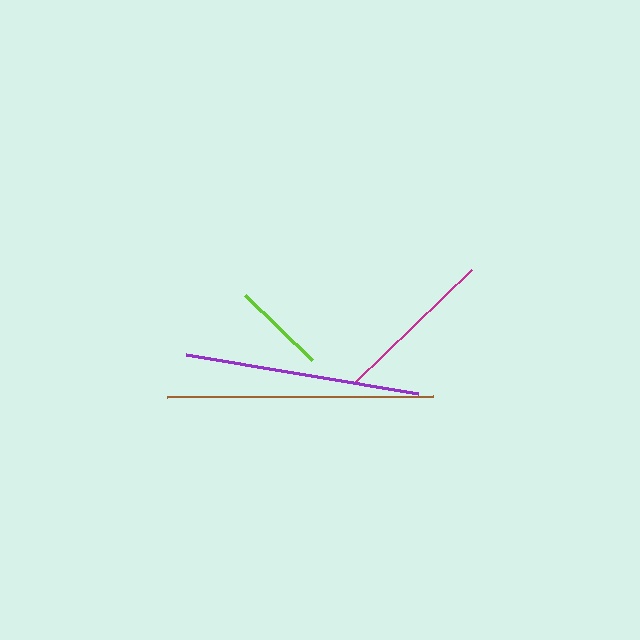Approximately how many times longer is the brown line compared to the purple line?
The brown line is approximately 1.1 times the length of the purple line.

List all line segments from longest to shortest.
From longest to shortest: brown, purple, magenta, lime.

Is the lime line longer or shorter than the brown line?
The brown line is longer than the lime line.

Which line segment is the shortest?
The lime line is the shortest at approximately 93 pixels.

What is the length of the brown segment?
The brown segment is approximately 266 pixels long.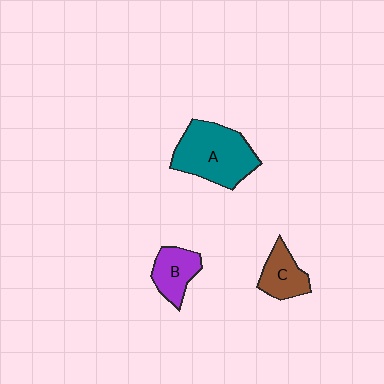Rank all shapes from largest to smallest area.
From largest to smallest: A (teal), B (purple), C (brown).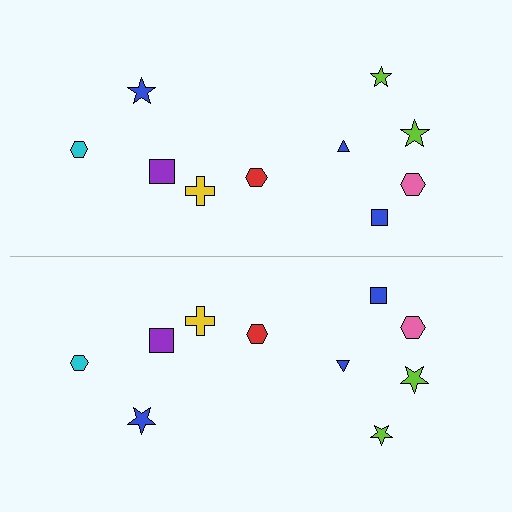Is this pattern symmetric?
Yes, this pattern has bilateral (reflection) symmetry.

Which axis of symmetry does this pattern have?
The pattern has a horizontal axis of symmetry running through the center of the image.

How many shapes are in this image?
There are 20 shapes in this image.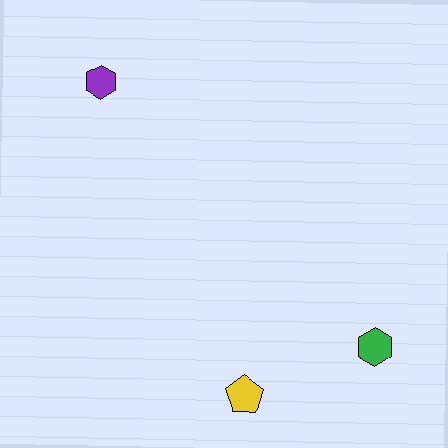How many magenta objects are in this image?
There are no magenta objects.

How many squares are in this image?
There are no squares.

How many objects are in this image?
There are 3 objects.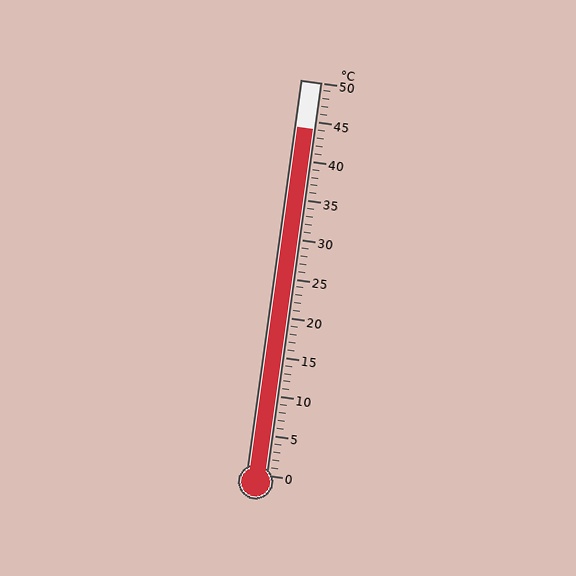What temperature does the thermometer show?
The thermometer shows approximately 44°C.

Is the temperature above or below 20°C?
The temperature is above 20°C.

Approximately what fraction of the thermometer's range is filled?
The thermometer is filled to approximately 90% of its range.